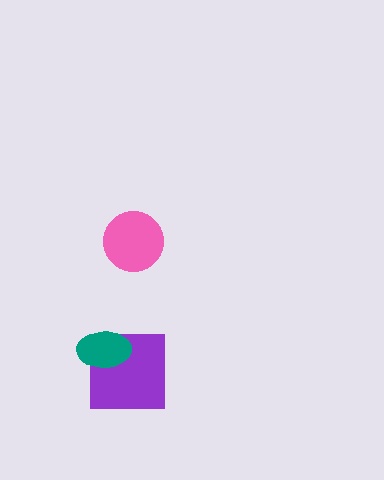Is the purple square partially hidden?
Yes, it is partially covered by another shape.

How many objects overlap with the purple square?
1 object overlaps with the purple square.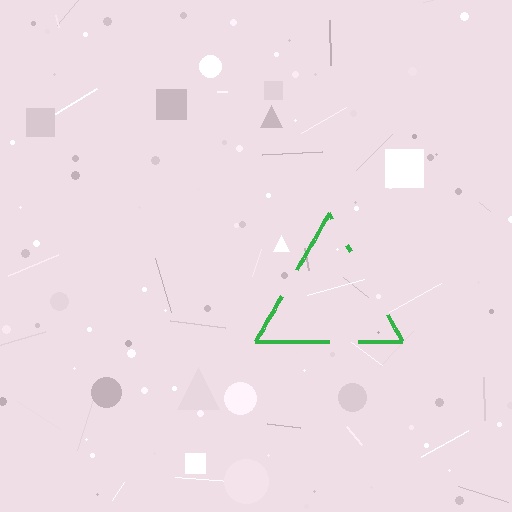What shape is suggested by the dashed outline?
The dashed outline suggests a triangle.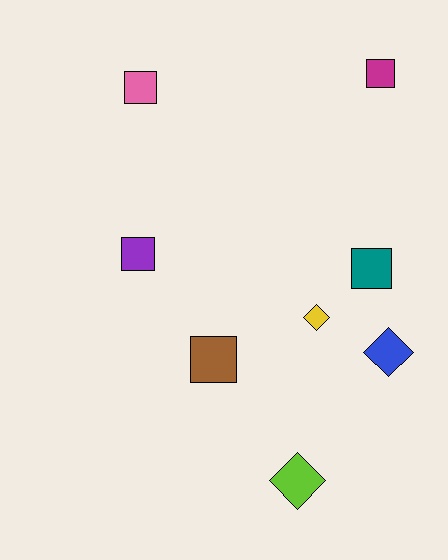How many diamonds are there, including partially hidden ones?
There are 3 diamonds.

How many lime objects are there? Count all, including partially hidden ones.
There is 1 lime object.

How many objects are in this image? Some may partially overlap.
There are 8 objects.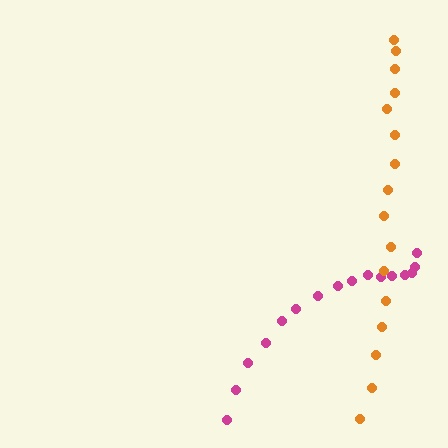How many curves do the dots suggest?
There are 2 distinct paths.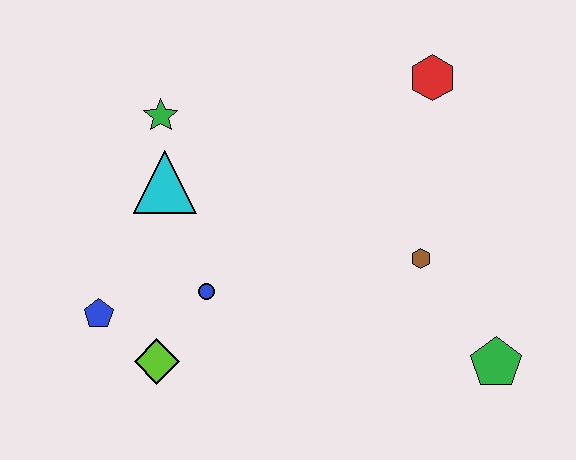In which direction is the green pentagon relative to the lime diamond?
The green pentagon is to the right of the lime diamond.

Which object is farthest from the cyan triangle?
The green pentagon is farthest from the cyan triangle.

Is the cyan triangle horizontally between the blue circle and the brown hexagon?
No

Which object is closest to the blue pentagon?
The lime diamond is closest to the blue pentagon.